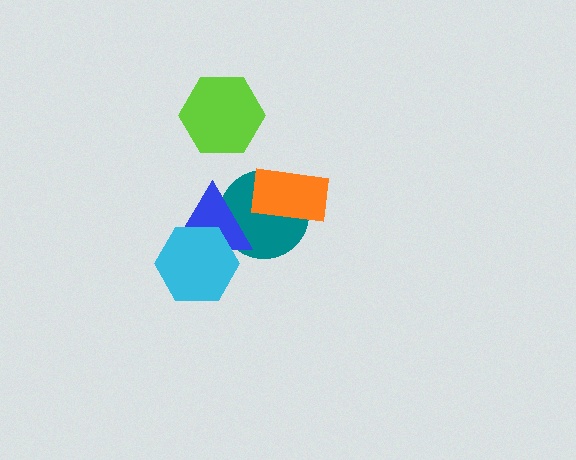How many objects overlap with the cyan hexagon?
1 object overlaps with the cyan hexagon.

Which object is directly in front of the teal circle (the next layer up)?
The orange rectangle is directly in front of the teal circle.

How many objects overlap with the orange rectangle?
1 object overlaps with the orange rectangle.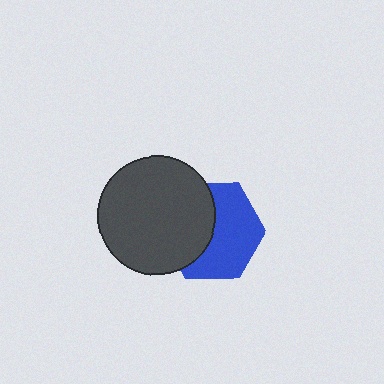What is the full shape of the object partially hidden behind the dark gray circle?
The partially hidden object is a blue hexagon.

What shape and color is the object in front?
The object in front is a dark gray circle.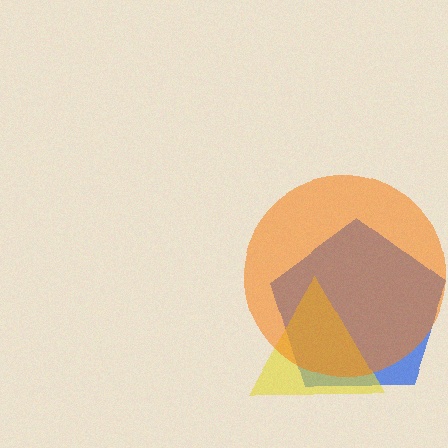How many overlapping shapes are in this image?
There are 3 overlapping shapes in the image.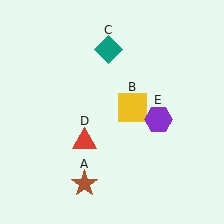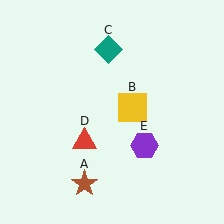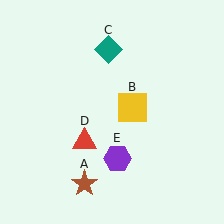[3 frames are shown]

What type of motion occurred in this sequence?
The purple hexagon (object E) rotated clockwise around the center of the scene.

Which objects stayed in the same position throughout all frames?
Brown star (object A) and yellow square (object B) and teal diamond (object C) and red triangle (object D) remained stationary.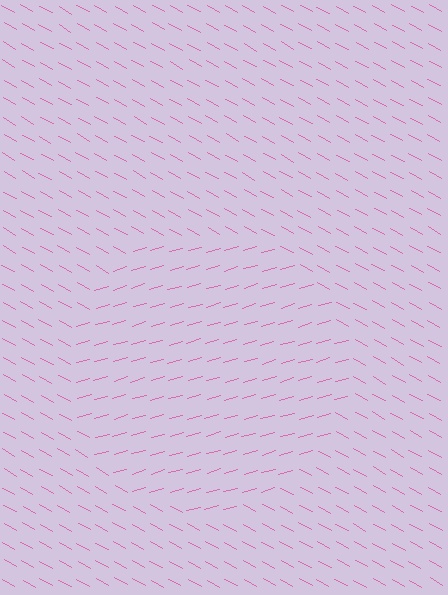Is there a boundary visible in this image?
Yes, there is a texture boundary formed by a change in line orientation.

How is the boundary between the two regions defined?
The boundary is defined purely by a change in line orientation (approximately 45 degrees difference). All lines are the same color and thickness.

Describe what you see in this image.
The image is filled with small pink line segments. A circle region in the image has lines oriented differently from the surrounding lines, creating a visible texture boundary.